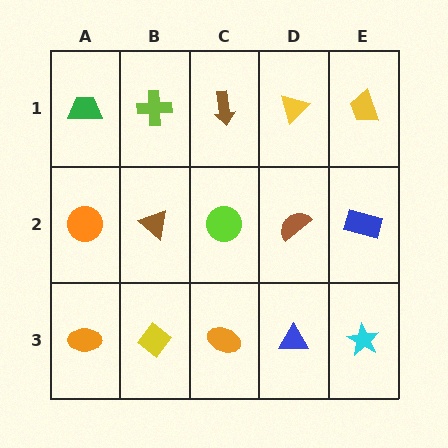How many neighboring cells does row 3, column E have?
2.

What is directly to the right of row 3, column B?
An orange ellipse.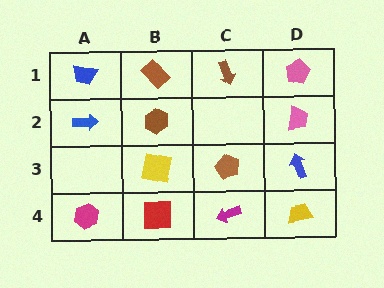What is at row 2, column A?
A blue arrow.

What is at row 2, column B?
A brown hexagon.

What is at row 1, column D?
A pink pentagon.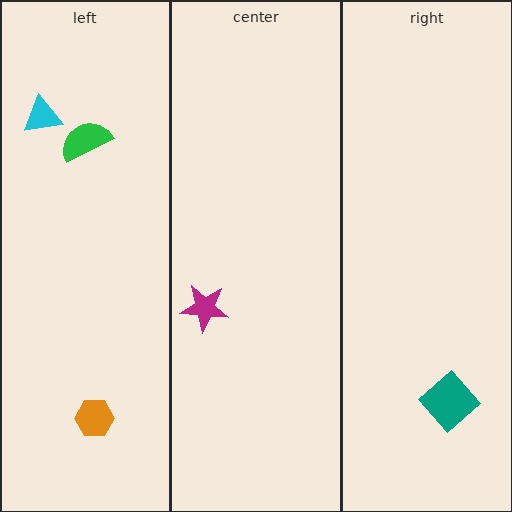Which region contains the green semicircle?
The left region.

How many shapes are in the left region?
3.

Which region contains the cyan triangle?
The left region.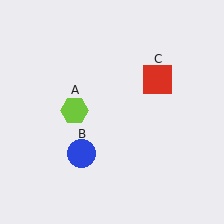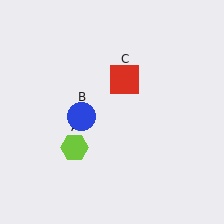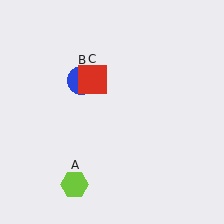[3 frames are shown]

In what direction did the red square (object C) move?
The red square (object C) moved left.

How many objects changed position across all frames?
3 objects changed position: lime hexagon (object A), blue circle (object B), red square (object C).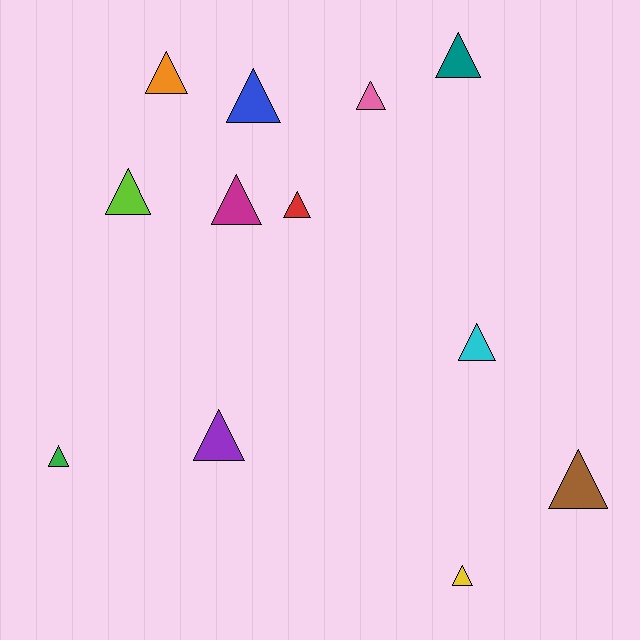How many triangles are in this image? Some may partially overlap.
There are 12 triangles.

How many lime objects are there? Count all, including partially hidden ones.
There is 1 lime object.